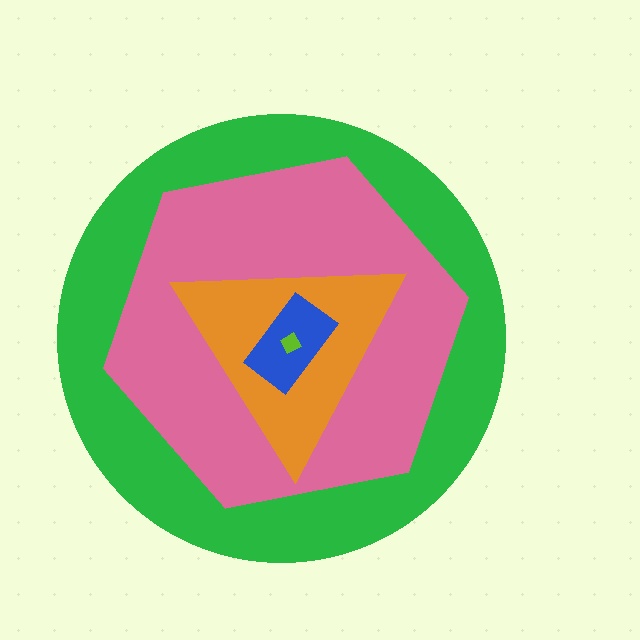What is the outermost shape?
The green circle.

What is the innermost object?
The lime diamond.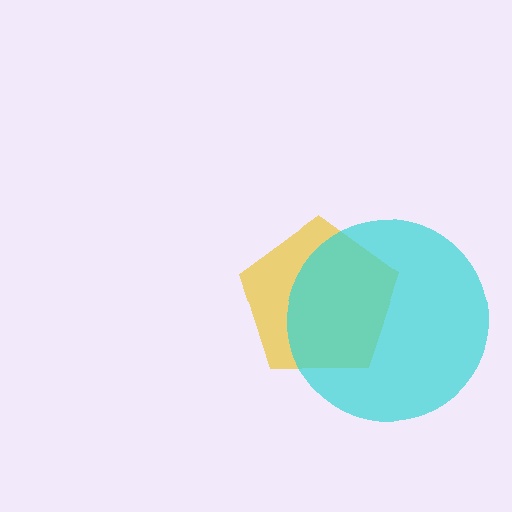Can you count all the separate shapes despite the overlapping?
Yes, there are 2 separate shapes.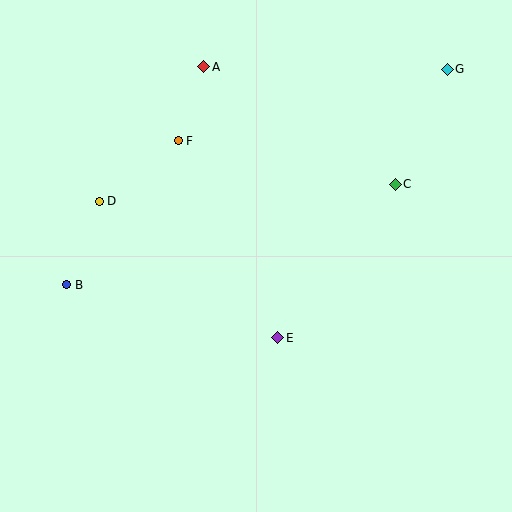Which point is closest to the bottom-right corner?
Point E is closest to the bottom-right corner.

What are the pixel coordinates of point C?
Point C is at (395, 184).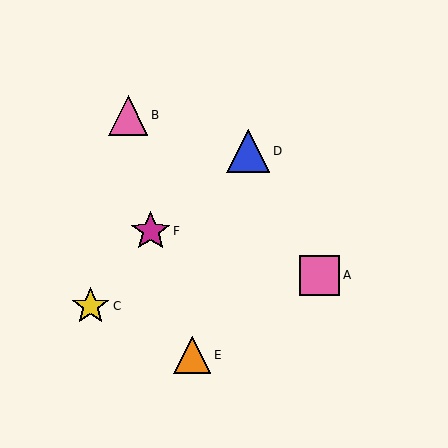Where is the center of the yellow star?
The center of the yellow star is at (91, 306).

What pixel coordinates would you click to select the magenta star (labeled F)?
Click at (151, 231) to select the magenta star F.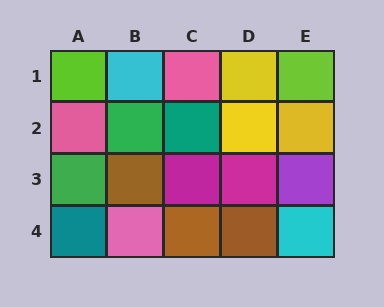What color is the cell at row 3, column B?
Brown.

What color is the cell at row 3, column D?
Magenta.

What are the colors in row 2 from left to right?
Pink, green, teal, yellow, yellow.